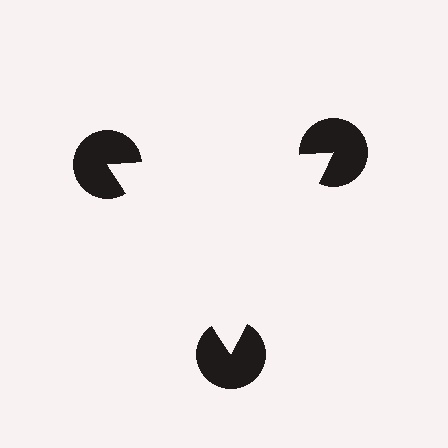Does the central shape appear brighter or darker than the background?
It typically appears slightly brighter than the background, even though no actual brightness change is drawn.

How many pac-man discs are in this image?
There are 3 — one at each vertex of the illusory triangle.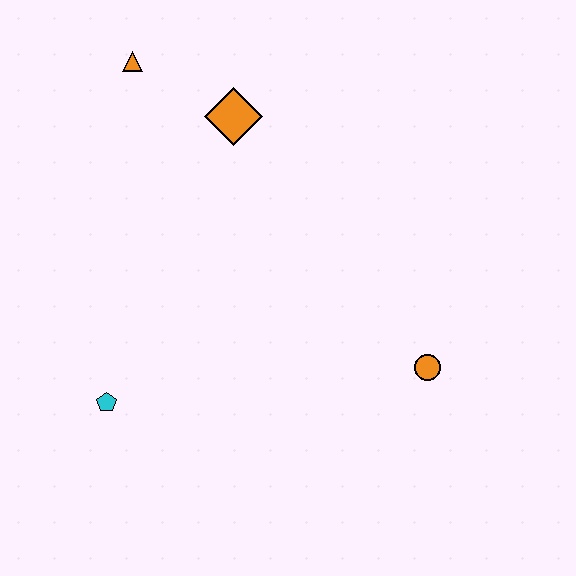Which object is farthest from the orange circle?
The orange triangle is farthest from the orange circle.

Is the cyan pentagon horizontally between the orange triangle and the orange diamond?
No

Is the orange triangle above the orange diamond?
Yes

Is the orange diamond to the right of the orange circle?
No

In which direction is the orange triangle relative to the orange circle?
The orange triangle is above the orange circle.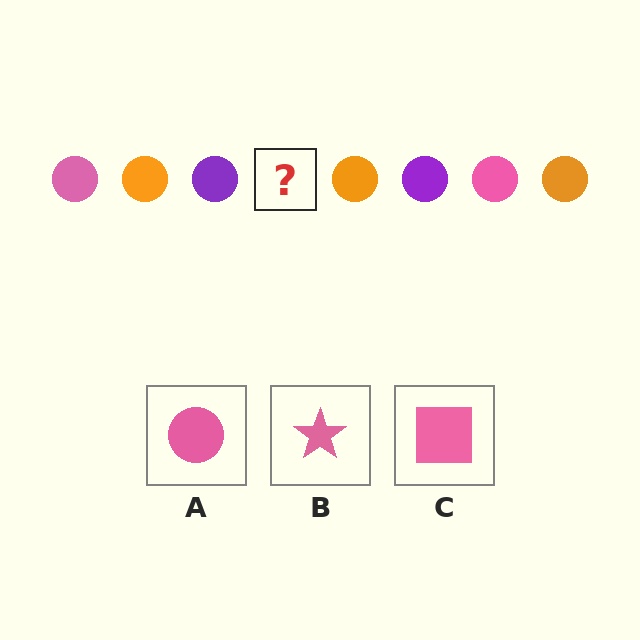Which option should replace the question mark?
Option A.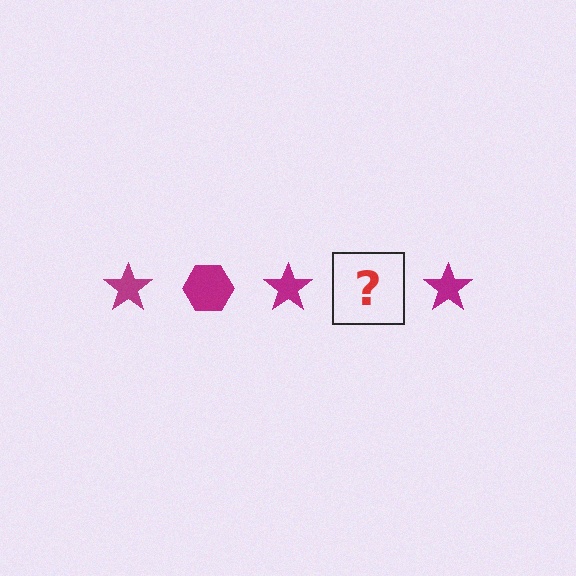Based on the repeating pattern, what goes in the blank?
The blank should be a magenta hexagon.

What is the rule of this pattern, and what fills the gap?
The rule is that the pattern cycles through star, hexagon shapes in magenta. The gap should be filled with a magenta hexagon.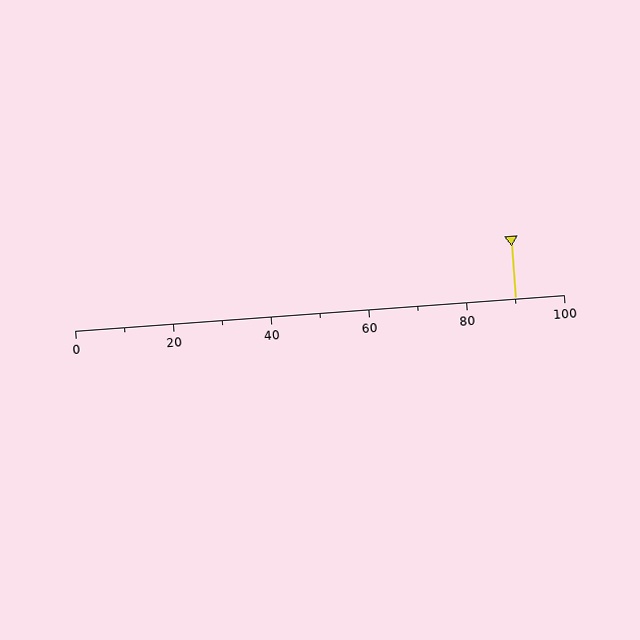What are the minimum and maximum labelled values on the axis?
The axis runs from 0 to 100.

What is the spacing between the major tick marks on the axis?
The major ticks are spaced 20 apart.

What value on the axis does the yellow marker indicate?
The marker indicates approximately 90.